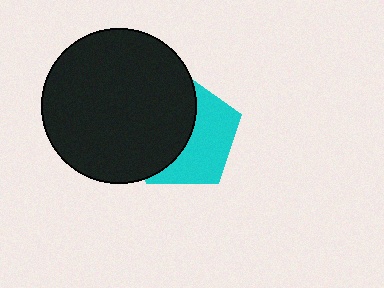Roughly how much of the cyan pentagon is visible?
About half of it is visible (roughly 47%).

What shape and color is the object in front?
The object in front is a black circle.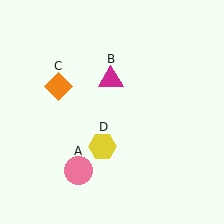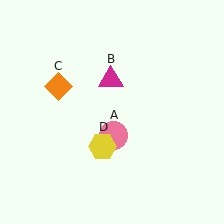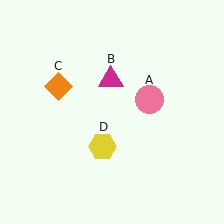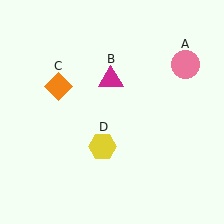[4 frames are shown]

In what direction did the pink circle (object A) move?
The pink circle (object A) moved up and to the right.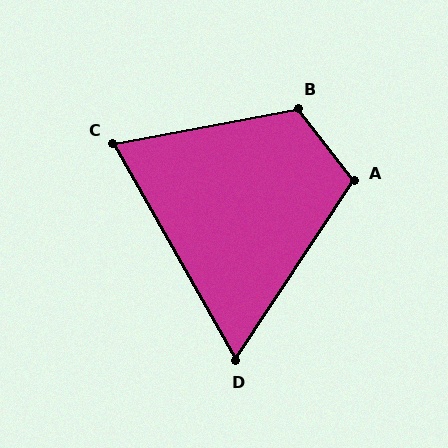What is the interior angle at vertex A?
Approximately 109 degrees (obtuse).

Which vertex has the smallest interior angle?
D, at approximately 63 degrees.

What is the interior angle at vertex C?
Approximately 71 degrees (acute).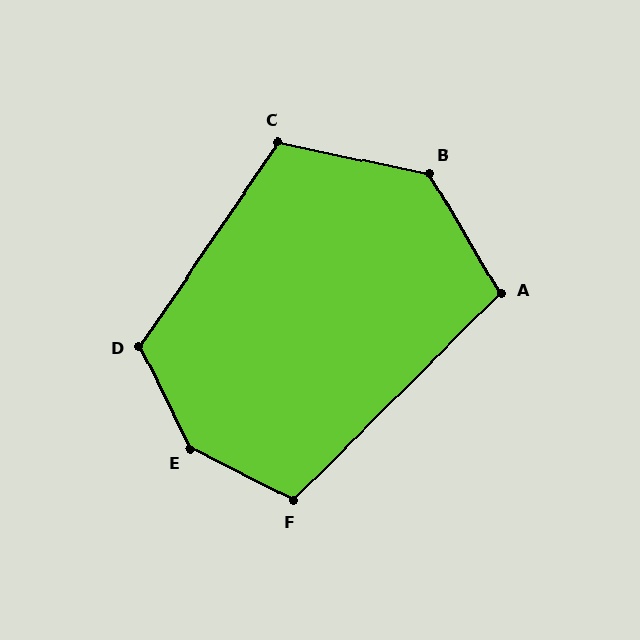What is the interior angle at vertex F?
Approximately 108 degrees (obtuse).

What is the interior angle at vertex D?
Approximately 119 degrees (obtuse).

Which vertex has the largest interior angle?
E, at approximately 143 degrees.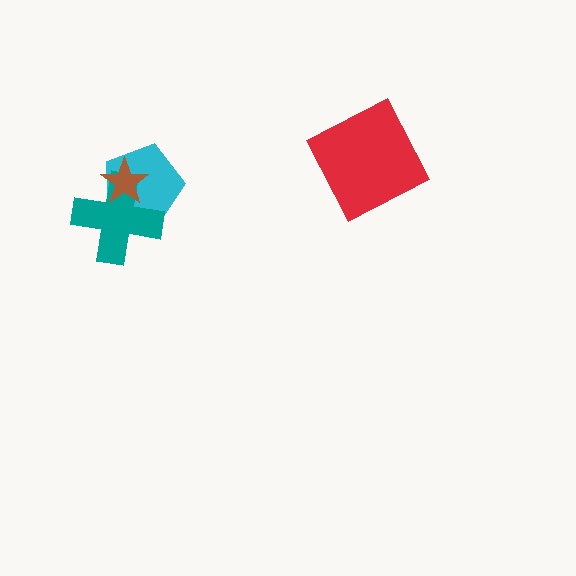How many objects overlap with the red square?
0 objects overlap with the red square.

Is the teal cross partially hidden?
Yes, it is partially covered by another shape.